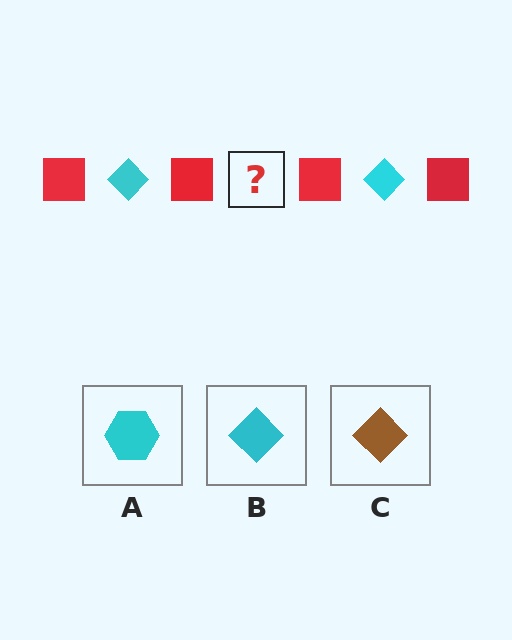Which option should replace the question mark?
Option B.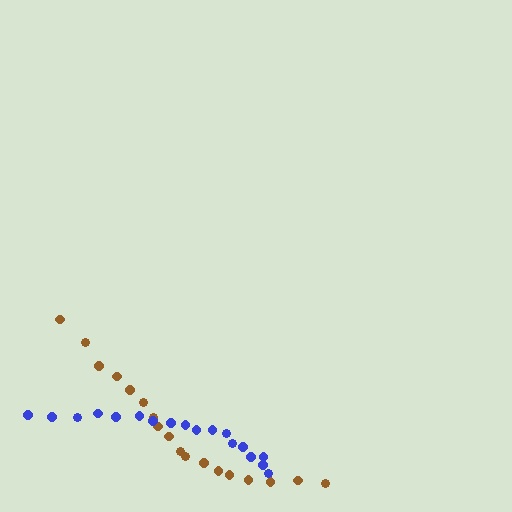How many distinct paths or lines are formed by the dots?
There are 2 distinct paths.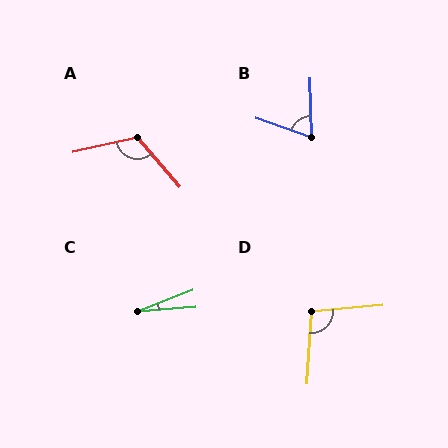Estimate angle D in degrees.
Approximately 99 degrees.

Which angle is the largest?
A, at approximately 118 degrees.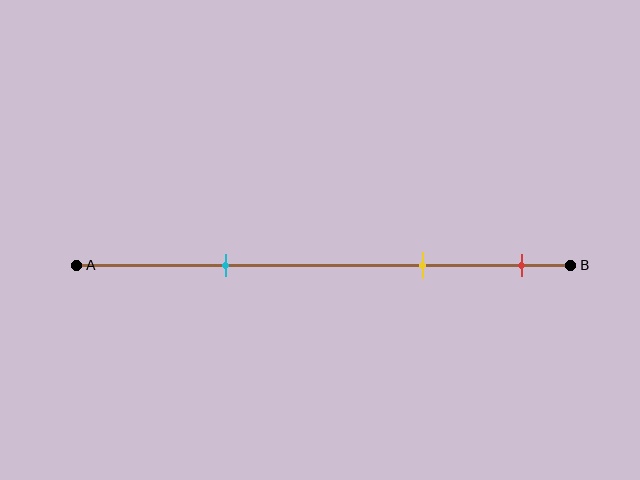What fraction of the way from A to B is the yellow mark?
The yellow mark is approximately 70% (0.7) of the way from A to B.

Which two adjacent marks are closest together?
The yellow and red marks are the closest adjacent pair.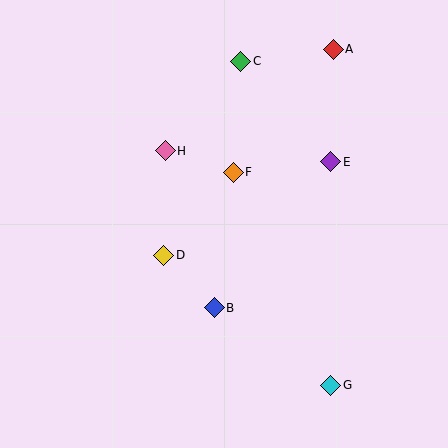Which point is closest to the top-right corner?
Point A is closest to the top-right corner.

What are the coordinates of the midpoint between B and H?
The midpoint between B and H is at (190, 229).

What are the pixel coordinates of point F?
Point F is at (233, 172).